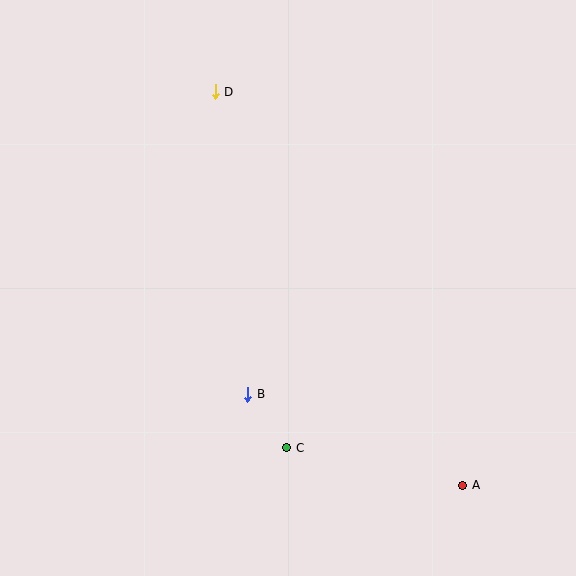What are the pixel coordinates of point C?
Point C is at (287, 448).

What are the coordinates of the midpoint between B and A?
The midpoint between B and A is at (355, 440).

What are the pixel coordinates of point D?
Point D is at (215, 92).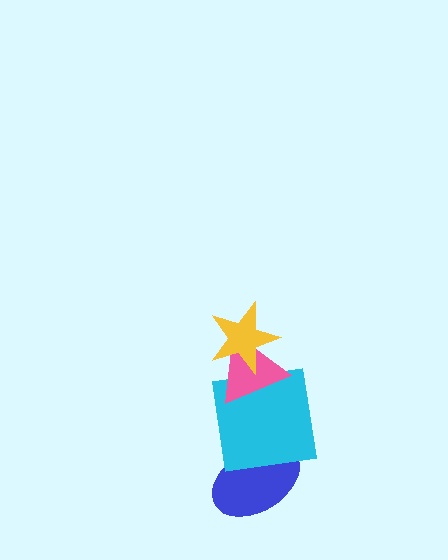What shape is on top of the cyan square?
The pink triangle is on top of the cyan square.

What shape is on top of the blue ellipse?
The cyan square is on top of the blue ellipse.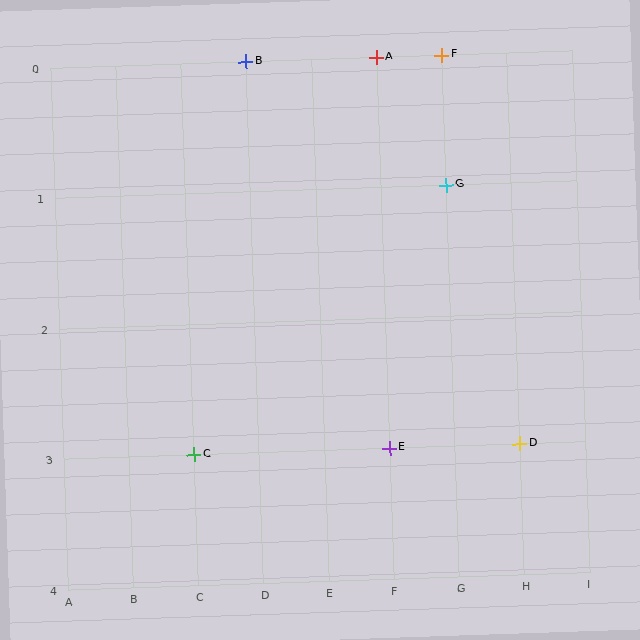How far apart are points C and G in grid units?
Points C and G are 4 columns and 2 rows apart (about 4.5 grid units diagonally).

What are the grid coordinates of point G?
Point G is at grid coordinates (G, 1).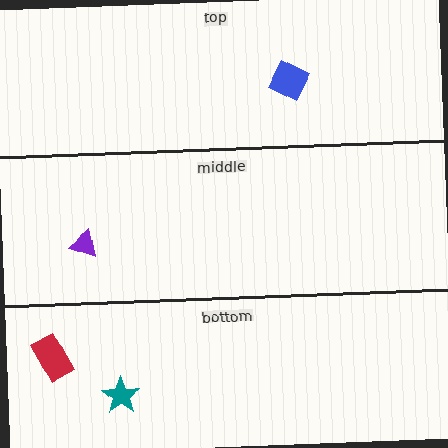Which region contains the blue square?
The top region.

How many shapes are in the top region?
1.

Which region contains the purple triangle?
The middle region.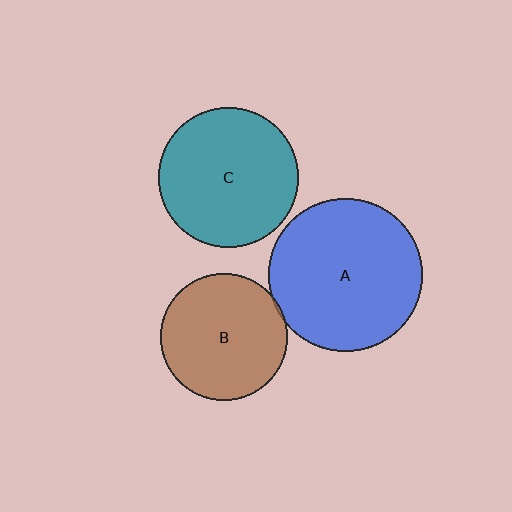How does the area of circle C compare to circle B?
Approximately 1.2 times.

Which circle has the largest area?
Circle A (blue).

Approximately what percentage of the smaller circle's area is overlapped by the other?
Approximately 5%.